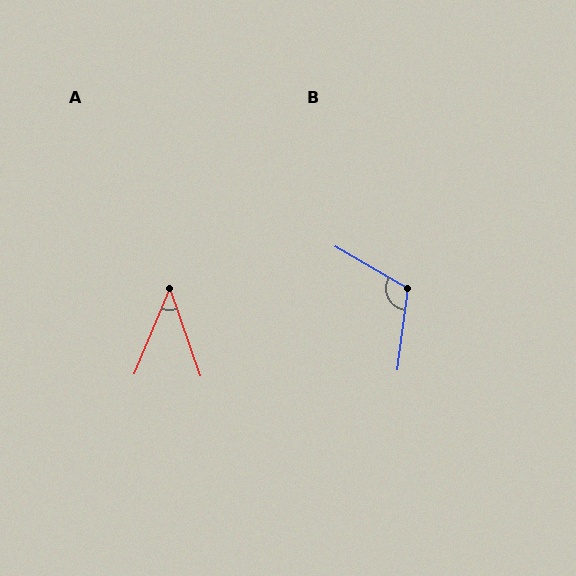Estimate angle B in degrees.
Approximately 113 degrees.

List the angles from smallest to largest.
A (41°), B (113°).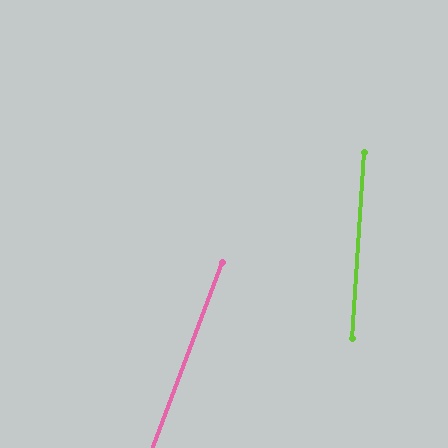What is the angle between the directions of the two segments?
Approximately 17 degrees.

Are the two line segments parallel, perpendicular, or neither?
Neither parallel nor perpendicular — they differ by about 17°.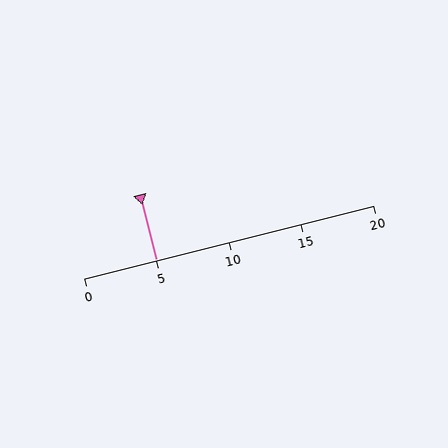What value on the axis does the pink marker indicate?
The marker indicates approximately 5.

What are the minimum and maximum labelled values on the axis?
The axis runs from 0 to 20.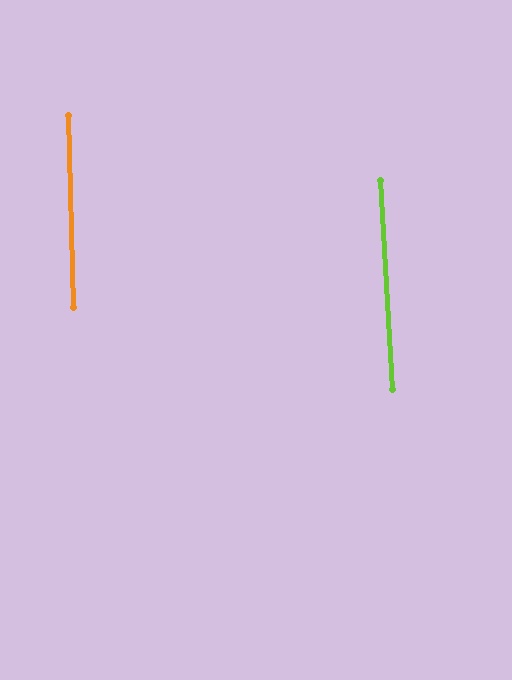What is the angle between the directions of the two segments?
Approximately 2 degrees.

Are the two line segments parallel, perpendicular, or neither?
Parallel — their directions differ by only 1.7°.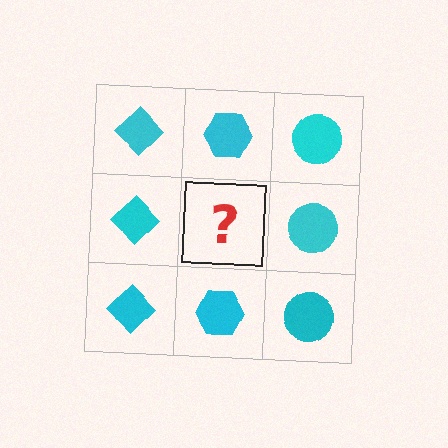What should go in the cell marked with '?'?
The missing cell should contain a cyan hexagon.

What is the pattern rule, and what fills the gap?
The rule is that each column has a consistent shape. The gap should be filled with a cyan hexagon.